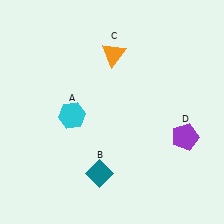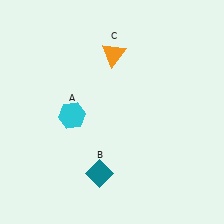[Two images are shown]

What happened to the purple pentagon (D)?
The purple pentagon (D) was removed in Image 2. It was in the bottom-right area of Image 1.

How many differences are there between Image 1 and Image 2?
There is 1 difference between the two images.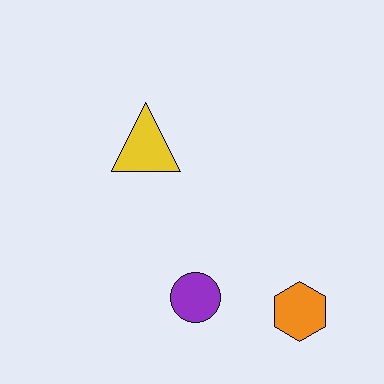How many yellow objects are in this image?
There is 1 yellow object.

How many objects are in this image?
There are 3 objects.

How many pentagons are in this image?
There are no pentagons.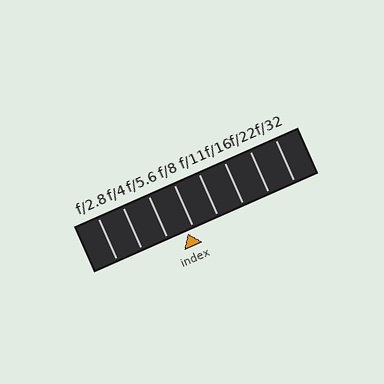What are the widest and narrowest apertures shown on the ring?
The widest aperture shown is f/2.8 and the narrowest is f/32.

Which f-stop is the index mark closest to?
The index mark is closest to f/8.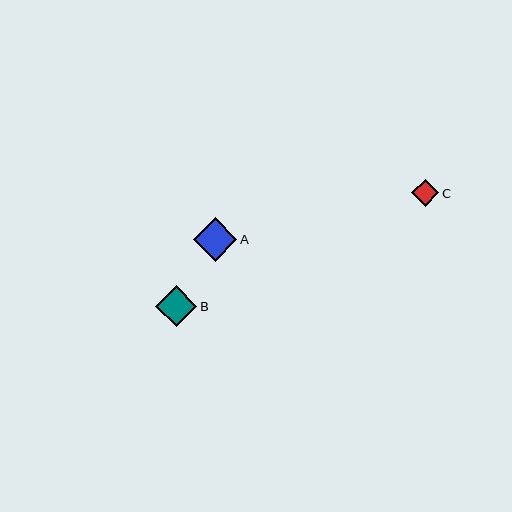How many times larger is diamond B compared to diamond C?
Diamond B is approximately 1.5 times the size of diamond C.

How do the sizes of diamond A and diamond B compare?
Diamond A and diamond B are approximately the same size.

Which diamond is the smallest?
Diamond C is the smallest with a size of approximately 27 pixels.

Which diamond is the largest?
Diamond A is the largest with a size of approximately 43 pixels.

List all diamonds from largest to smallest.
From largest to smallest: A, B, C.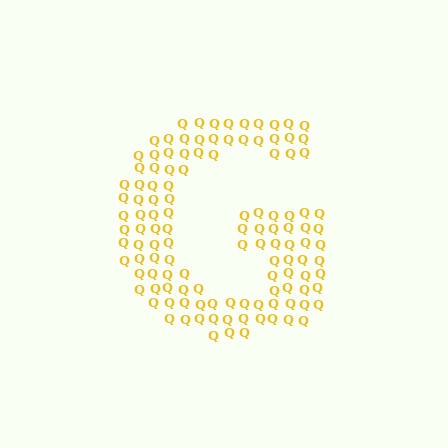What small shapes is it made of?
It is made of small letter Q's.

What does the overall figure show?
The overall figure shows the letter G.